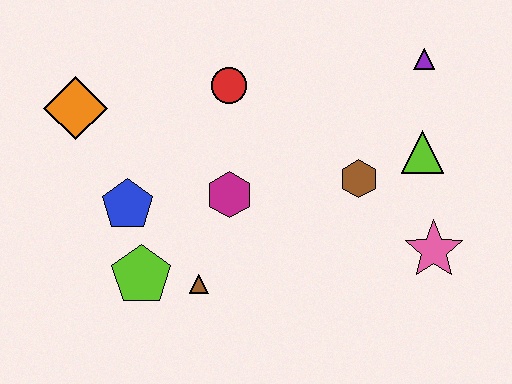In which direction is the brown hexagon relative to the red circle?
The brown hexagon is to the right of the red circle.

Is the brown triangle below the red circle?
Yes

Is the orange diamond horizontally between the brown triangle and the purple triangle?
No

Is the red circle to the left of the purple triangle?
Yes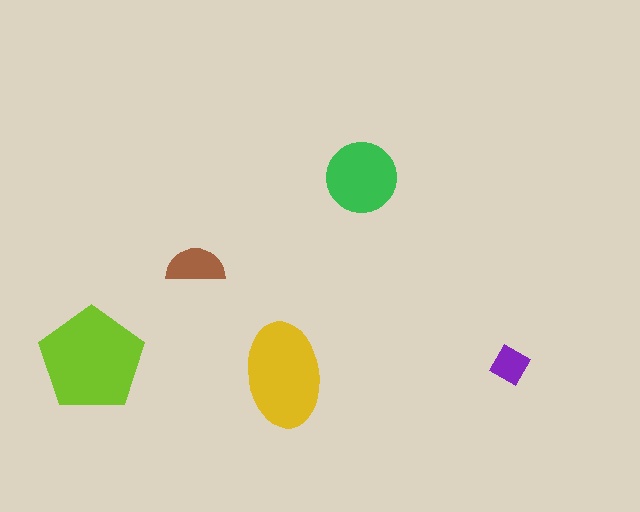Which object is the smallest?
The purple square.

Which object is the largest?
The lime pentagon.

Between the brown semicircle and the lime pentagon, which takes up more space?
The lime pentagon.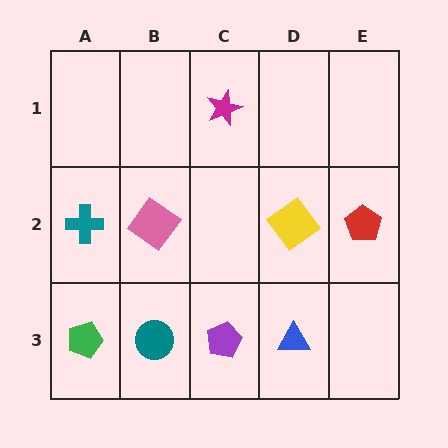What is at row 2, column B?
A pink diamond.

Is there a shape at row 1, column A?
No, that cell is empty.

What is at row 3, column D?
A blue triangle.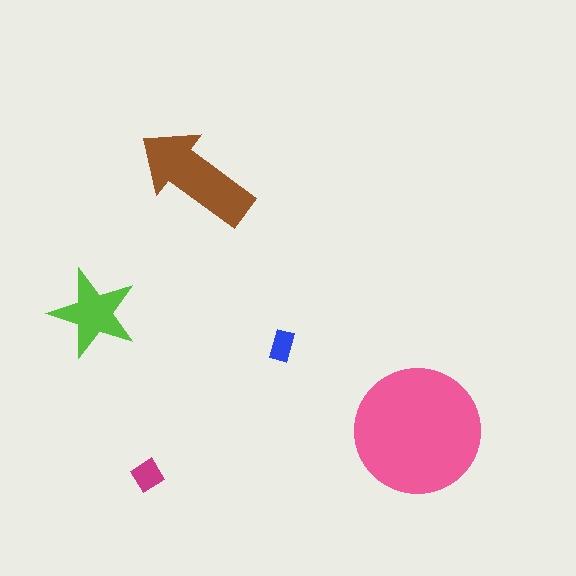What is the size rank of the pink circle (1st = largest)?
1st.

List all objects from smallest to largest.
The blue rectangle, the magenta diamond, the lime star, the brown arrow, the pink circle.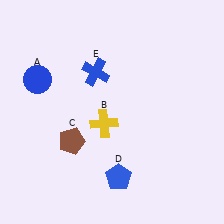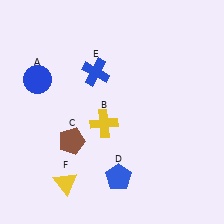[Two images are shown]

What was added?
A yellow triangle (F) was added in Image 2.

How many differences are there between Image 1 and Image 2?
There is 1 difference between the two images.